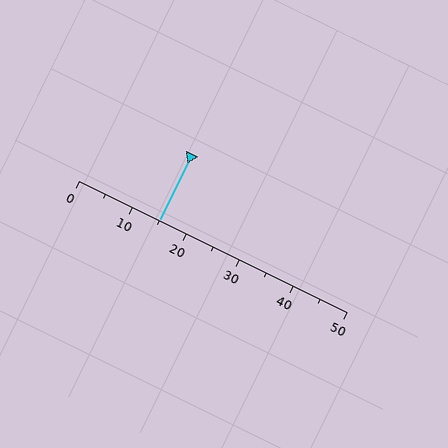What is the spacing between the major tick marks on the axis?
The major ticks are spaced 10 apart.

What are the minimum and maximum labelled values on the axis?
The axis runs from 0 to 50.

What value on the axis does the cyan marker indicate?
The marker indicates approximately 15.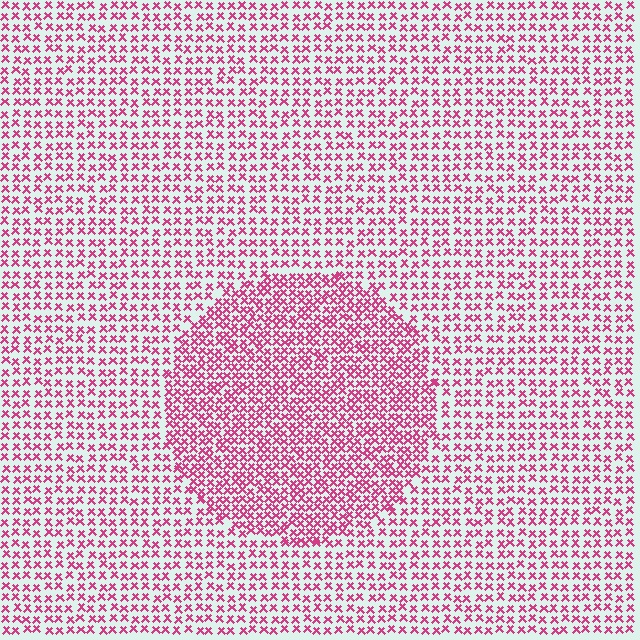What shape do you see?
I see a circle.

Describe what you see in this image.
The image contains small magenta elements arranged at two different densities. A circle-shaped region is visible where the elements are more densely packed than the surrounding area.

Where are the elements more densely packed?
The elements are more densely packed inside the circle boundary.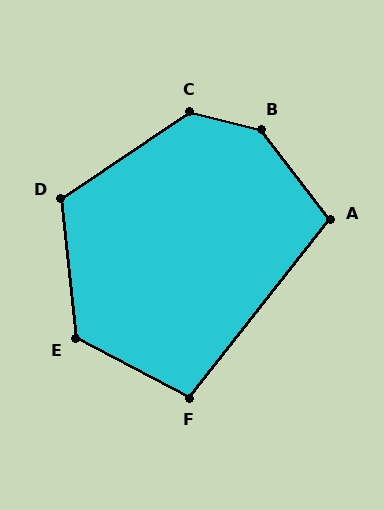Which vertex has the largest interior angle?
B, at approximately 142 degrees.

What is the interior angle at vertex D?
Approximately 118 degrees (obtuse).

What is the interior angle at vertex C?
Approximately 132 degrees (obtuse).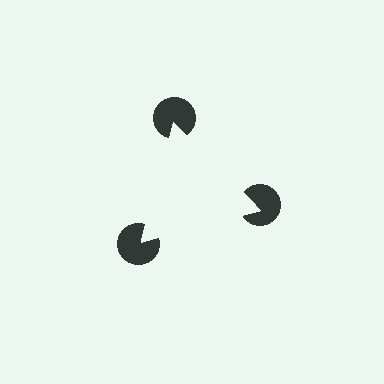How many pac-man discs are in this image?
There are 3 — one at each vertex of the illusory triangle.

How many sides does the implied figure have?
3 sides.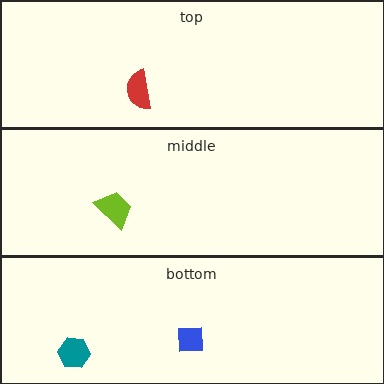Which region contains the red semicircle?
The top region.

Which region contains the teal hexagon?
The bottom region.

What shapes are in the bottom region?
The blue square, the teal hexagon.